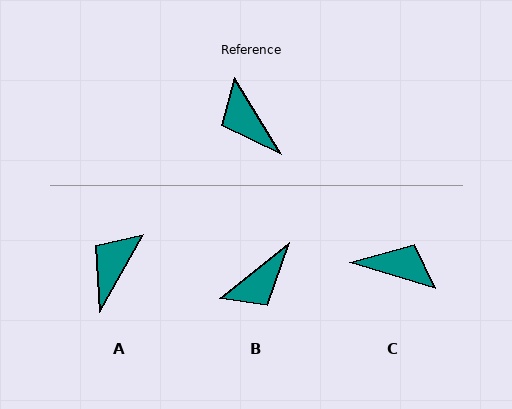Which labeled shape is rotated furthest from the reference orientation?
C, about 138 degrees away.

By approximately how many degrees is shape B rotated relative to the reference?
Approximately 98 degrees counter-clockwise.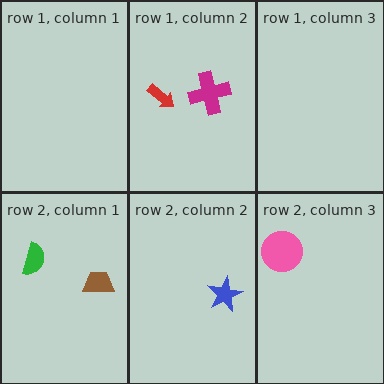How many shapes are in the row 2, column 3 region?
1.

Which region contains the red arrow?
The row 1, column 2 region.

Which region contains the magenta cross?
The row 1, column 2 region.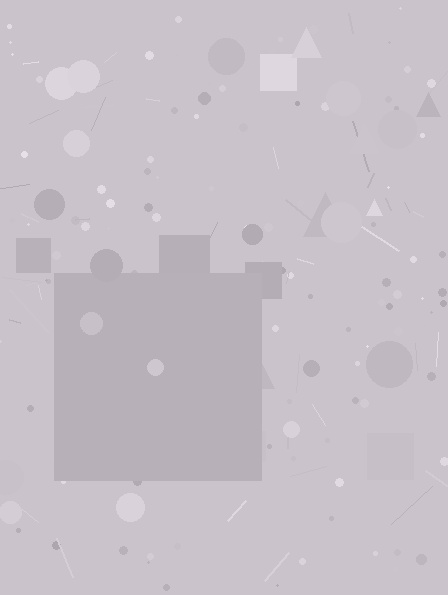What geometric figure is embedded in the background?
A square is embedded in the background.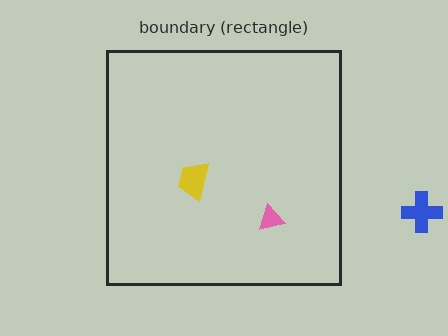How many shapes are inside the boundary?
2 inside, 1 outside.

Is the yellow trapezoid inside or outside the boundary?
Inside.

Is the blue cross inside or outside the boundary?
Outside.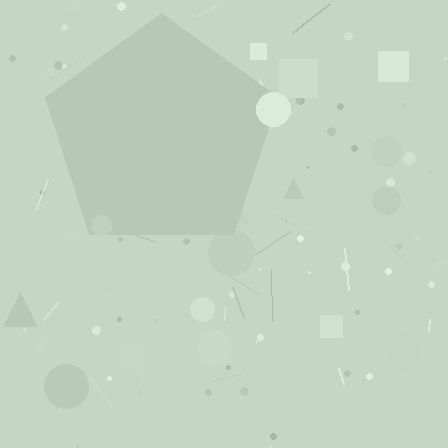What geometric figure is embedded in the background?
A pentagon is embedded in the background.